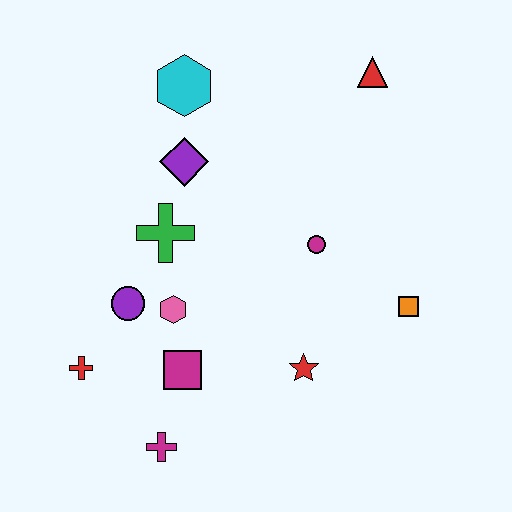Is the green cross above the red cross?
Yes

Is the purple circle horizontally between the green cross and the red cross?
Yes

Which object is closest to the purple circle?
The pink hexagon is closest to the purple circle.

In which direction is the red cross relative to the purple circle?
The red cross is below the purple circle.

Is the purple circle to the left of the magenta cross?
Yes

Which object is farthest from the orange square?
The red cross is farthest from the orange square.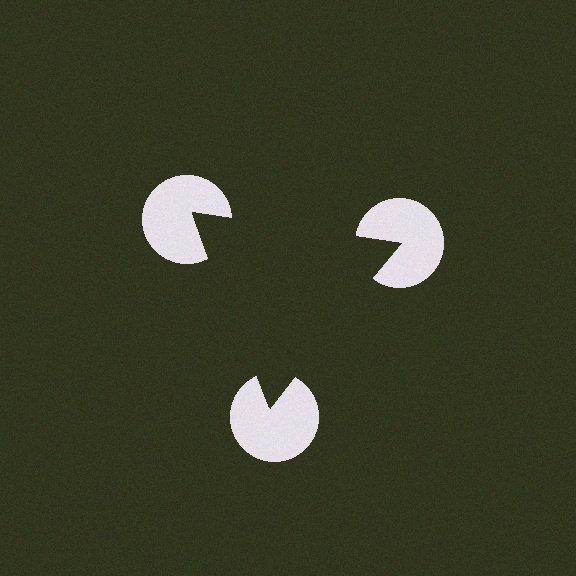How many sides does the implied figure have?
3 sides.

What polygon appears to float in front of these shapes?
An illusory triangle — its edges are inferred from the aligned wedge cuts in the pac-man discs, not physically drawn.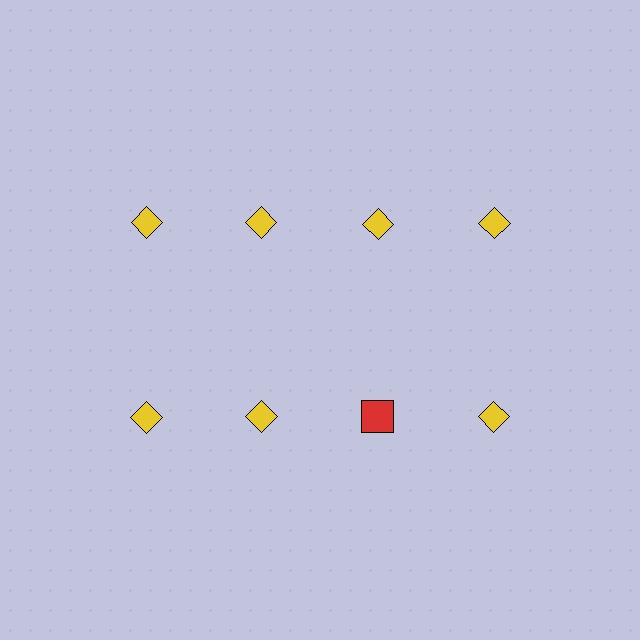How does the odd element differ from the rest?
It differs in both color (red instead of yellow) and shape (square instead of diamond).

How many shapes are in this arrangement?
There are 8 shapes arranged in a grid pattern.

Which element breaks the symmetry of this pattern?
The red square in the second row, center column breaks the symmetry. All other shapes are yellow diamonds.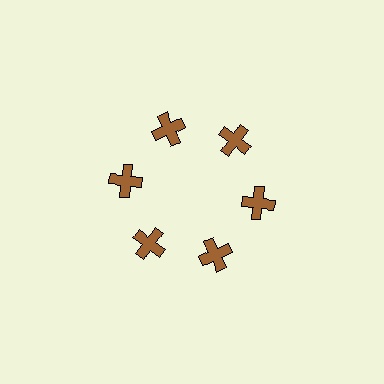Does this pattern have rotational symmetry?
Yes, this pattern has 6-fold rotational symmetry. It looks the same after rotating 60 degrees around the center.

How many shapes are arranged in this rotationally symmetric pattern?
There are 6 shapes, arranged in 6 groups of 1.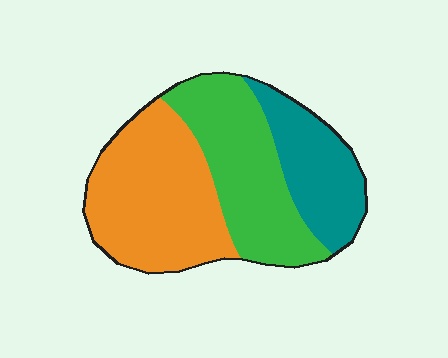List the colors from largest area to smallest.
From largest to smallest: orange, green, teal.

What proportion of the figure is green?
Green covers about 35% of the figure.